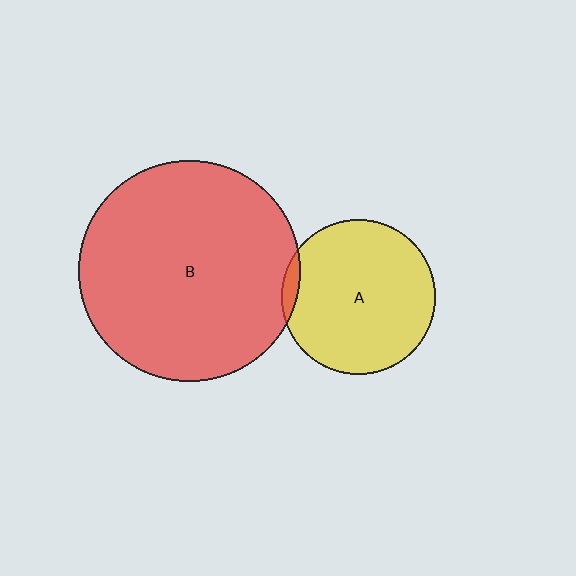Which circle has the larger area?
Circle B (red).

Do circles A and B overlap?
Yes.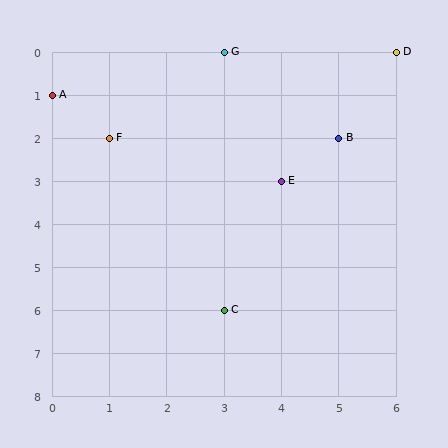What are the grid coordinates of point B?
Point B is at grid coordinates (5, 2).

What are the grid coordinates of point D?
Point D is at grid coordinates (6, 0).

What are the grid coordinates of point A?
Point A is at grid coordinates (0, 1).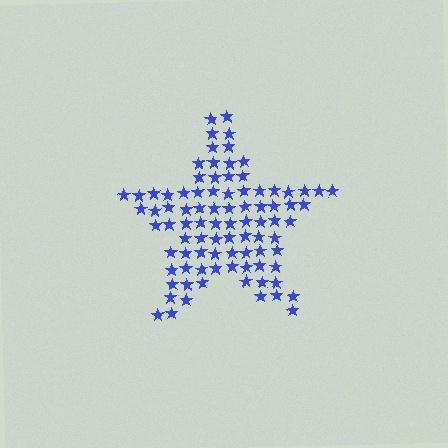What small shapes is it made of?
It is made of small stars.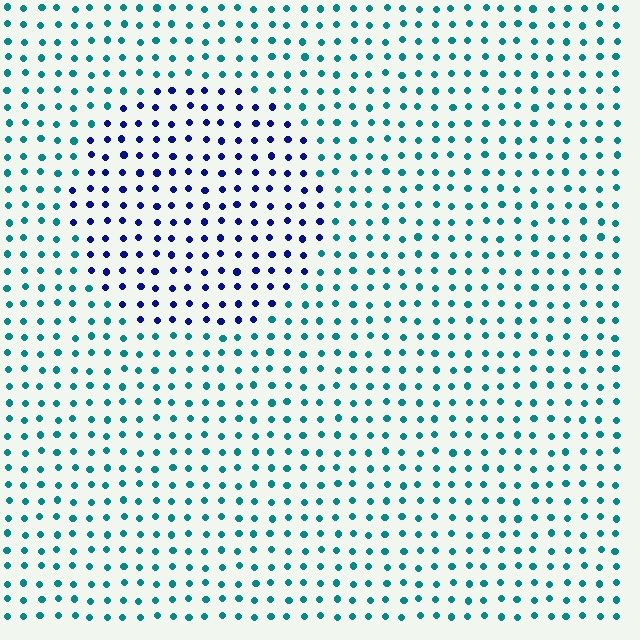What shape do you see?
I see a circle.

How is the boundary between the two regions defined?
The boundary is defined purely by a slight shift in hue (about 56 degrees). Spacing, size, and orientation are identical on both sides.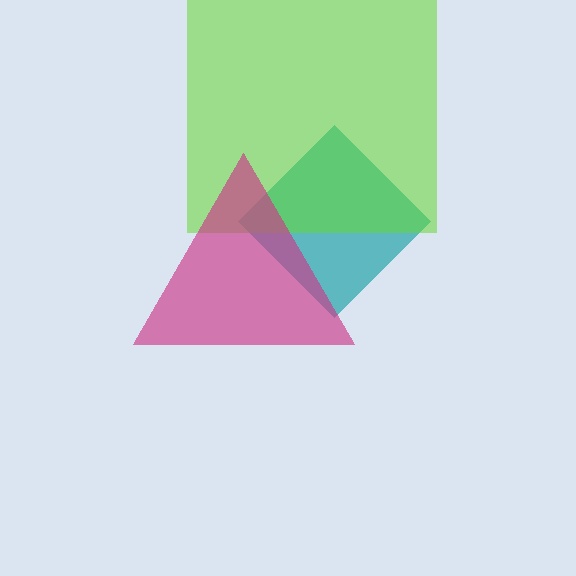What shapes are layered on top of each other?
The layered shapes are: a teal diamond, a lime square, a magenta triangle.